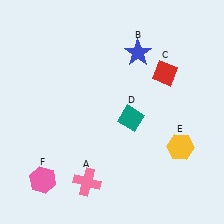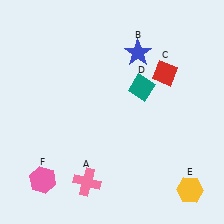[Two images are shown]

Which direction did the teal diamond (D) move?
The teal diamond (D) moved up.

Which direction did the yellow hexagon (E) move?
The yellow hexagon (E) moved down.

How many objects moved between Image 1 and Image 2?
2 objects moved between the two images.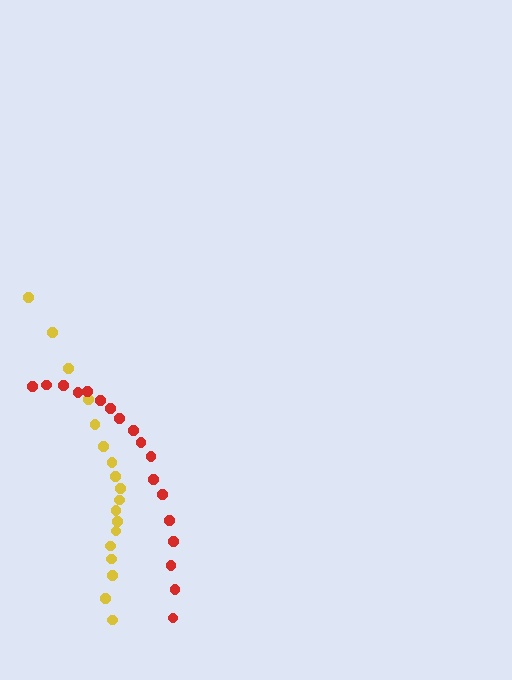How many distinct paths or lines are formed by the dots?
There are 2 distinct paths.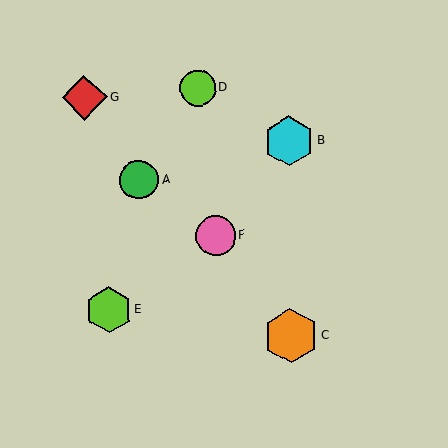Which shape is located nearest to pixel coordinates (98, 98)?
The red diamond (labeled G) at (85, 97) is nearest to that location.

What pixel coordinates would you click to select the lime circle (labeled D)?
Click at (198, 88) to select the lime circle D.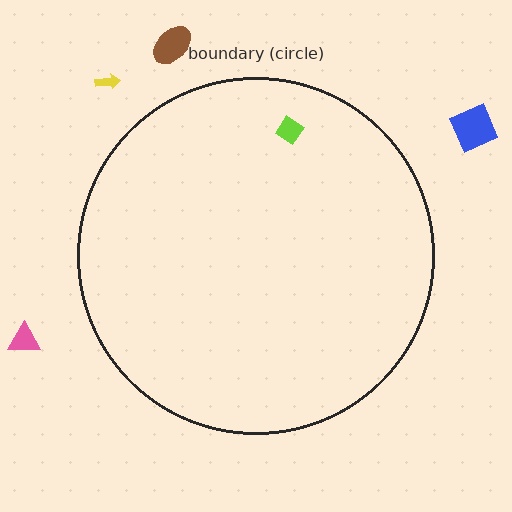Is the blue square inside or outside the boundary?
Outside.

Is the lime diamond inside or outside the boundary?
Inside.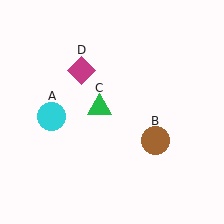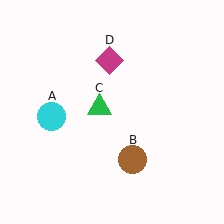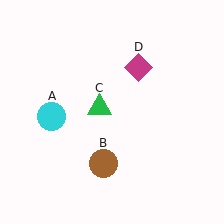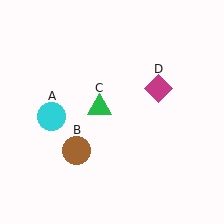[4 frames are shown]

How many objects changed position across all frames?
2 objects changed position: brown circle (object B), magenta diamond (object D).